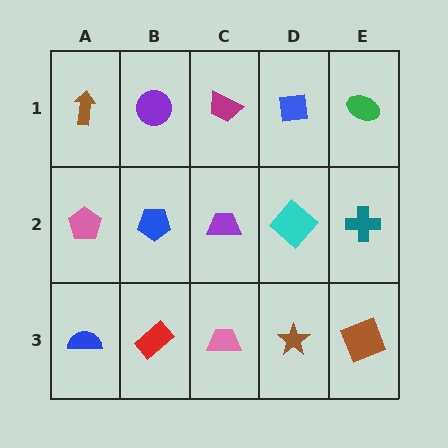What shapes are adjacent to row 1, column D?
A cyan diamond (row 2, column D), a magenta trapezoid (row 1, column C), a green ellipse (row 1, column E).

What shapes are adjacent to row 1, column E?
A teal cross (row 2, column E), a blue square (row 1, column D).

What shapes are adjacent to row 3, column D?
A cyan diamond (row 2, column D), a pink trapezoid (row 3, column C), a brown square (row 3, column E).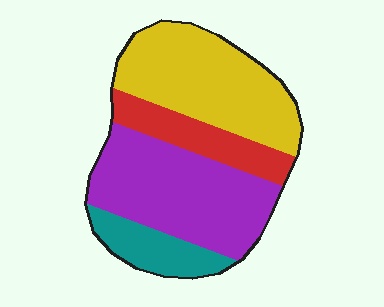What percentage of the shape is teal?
Teal covers 12% of the shape.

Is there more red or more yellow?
Yellow.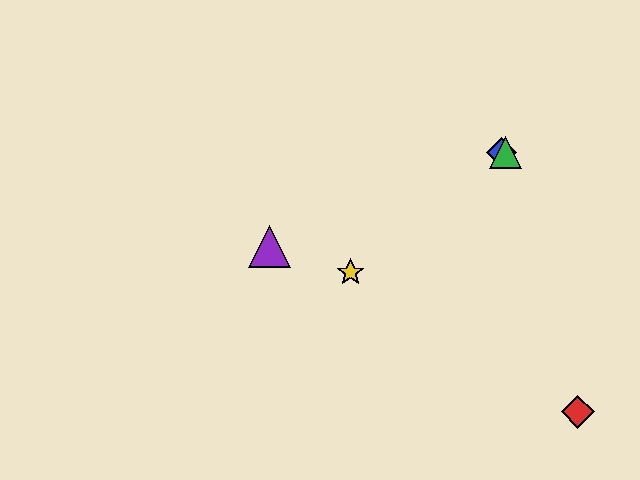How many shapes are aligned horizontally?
2 shapes (the blue diamond, the green triangle) are aligned horizontally.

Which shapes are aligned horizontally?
The blue diamond, the green triangle are aligned horizontally.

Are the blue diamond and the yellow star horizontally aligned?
No, the blue diamond is at y≈152 and the yellow star is at y≈272.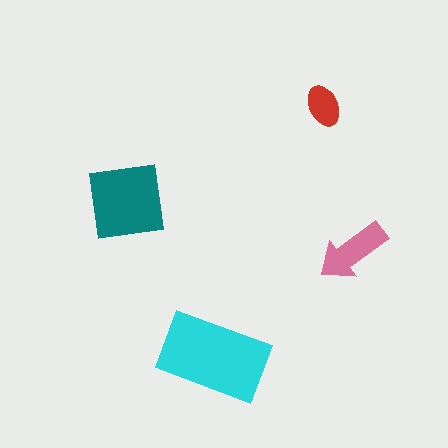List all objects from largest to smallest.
The cyan rectangle, the teal square, the pink arrow, the red ellipse.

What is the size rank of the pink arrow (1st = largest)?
3rd.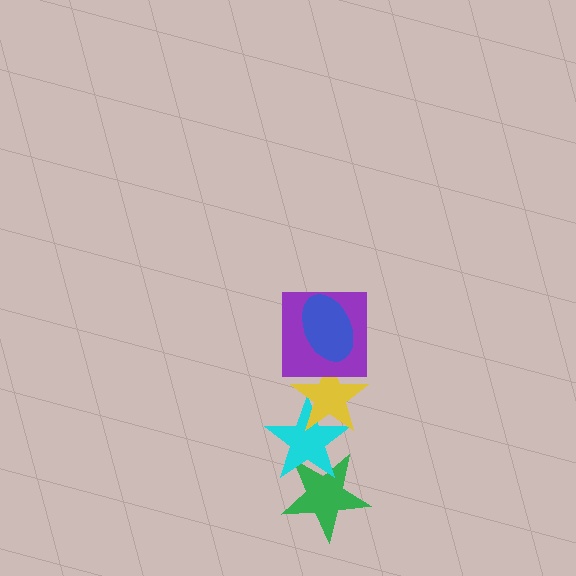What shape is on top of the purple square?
The blue ellipse is on top of the purple square.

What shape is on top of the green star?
The cyan star is on top of the green star.